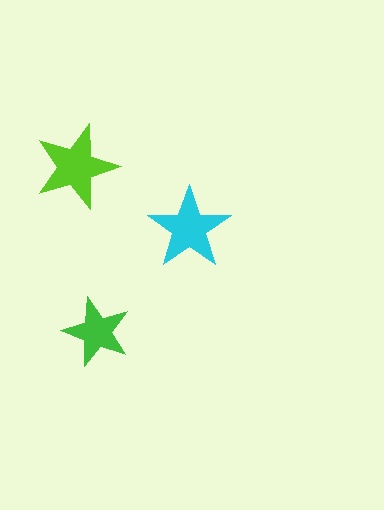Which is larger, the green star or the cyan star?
The cyan one.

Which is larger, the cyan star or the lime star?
The lime one.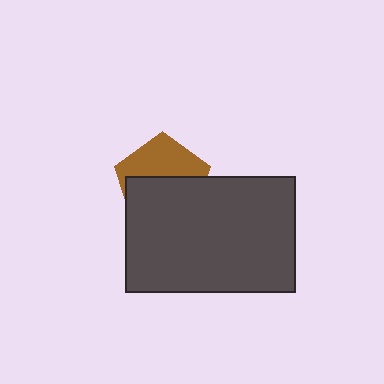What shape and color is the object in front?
The object in front is a dark gray rectangle.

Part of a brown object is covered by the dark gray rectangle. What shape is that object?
It is a pentagon.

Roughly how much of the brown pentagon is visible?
A small part of it is visible (roughly 43%).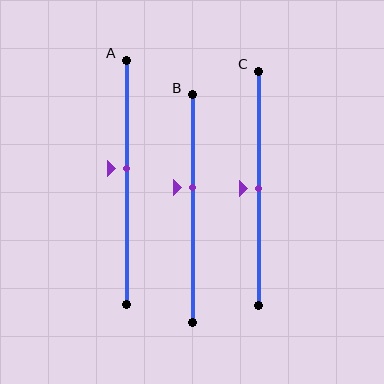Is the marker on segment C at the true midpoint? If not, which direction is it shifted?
Yes, the marker on segment C is at the true midpoint.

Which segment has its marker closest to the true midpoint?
Segment C has its marker closest to the true midpoint.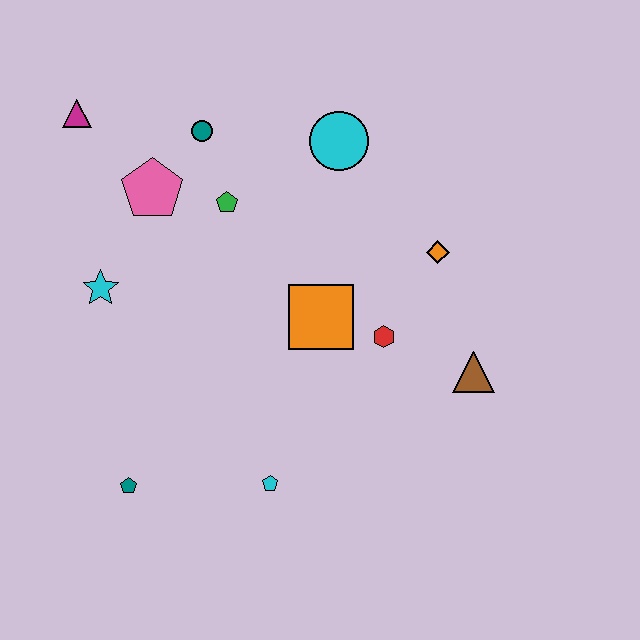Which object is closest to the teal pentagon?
The cyan pentagon is closest to the teal pentagon.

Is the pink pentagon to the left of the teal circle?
Yes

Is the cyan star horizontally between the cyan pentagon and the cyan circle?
No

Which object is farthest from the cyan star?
The brown triangle is farthest from the cyan star.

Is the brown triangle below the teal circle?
Yes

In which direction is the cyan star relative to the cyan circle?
The cyan star is to the left of the cyan circle.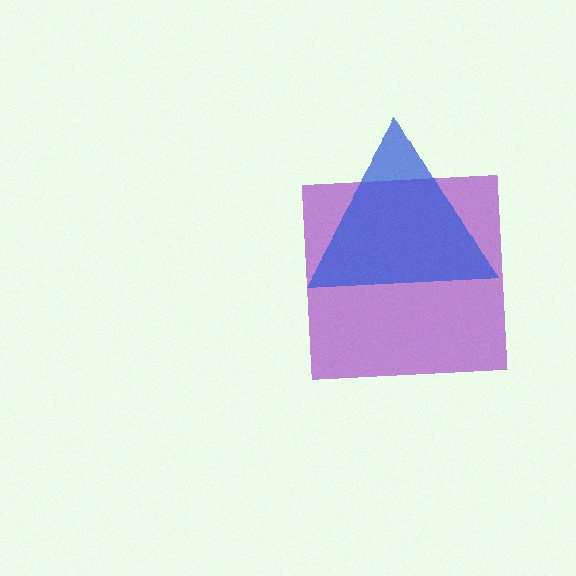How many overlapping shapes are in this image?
There are 2 overlapping shapes in the image.